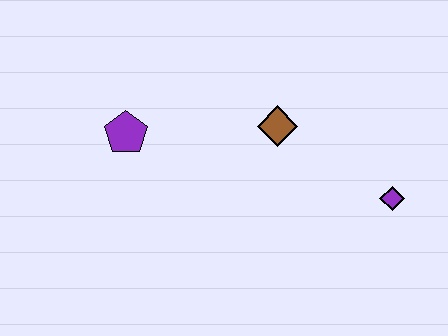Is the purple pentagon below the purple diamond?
No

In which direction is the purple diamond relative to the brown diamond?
The purple diamond is to the right of the brown diamond.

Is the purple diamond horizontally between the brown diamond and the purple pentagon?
No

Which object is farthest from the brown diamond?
The purple pentagon is farthest from the brown diamond.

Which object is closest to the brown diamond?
The purple diamond is closest to the brown diamond.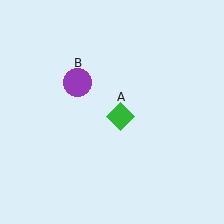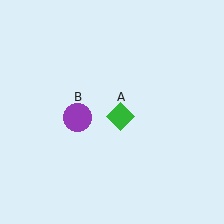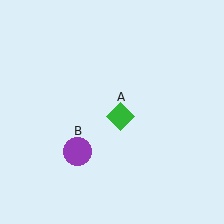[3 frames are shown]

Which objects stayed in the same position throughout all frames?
Green diamond (object A) remained stationary.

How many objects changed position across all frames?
1 object changed position: purple circle (object B).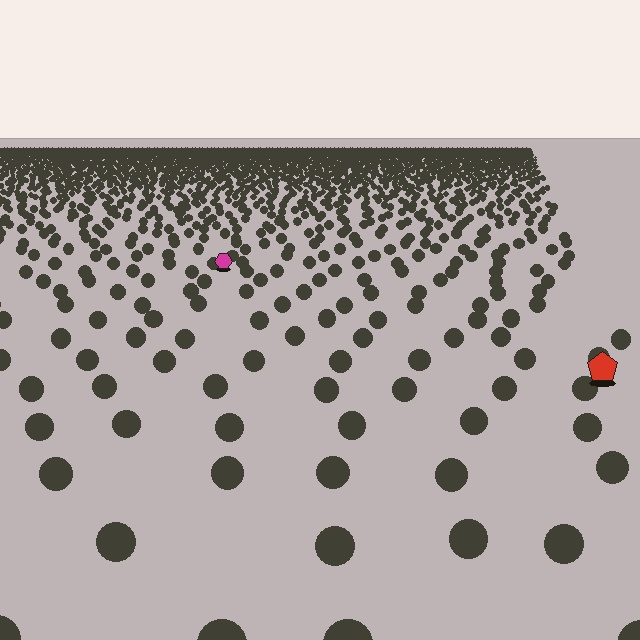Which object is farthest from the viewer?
The magenta hexagon is farthest from the viewer. It appears smaller and the ground texture around it is denser.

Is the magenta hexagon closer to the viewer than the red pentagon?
No. The red pentagon is closer — you can tell from the texture gradient: the ground texture is coarser near it.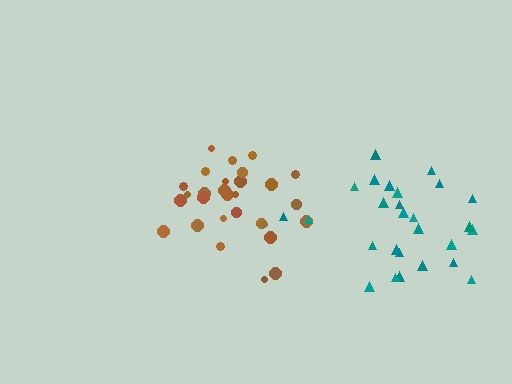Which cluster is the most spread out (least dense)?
Teal.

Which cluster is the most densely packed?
Brown.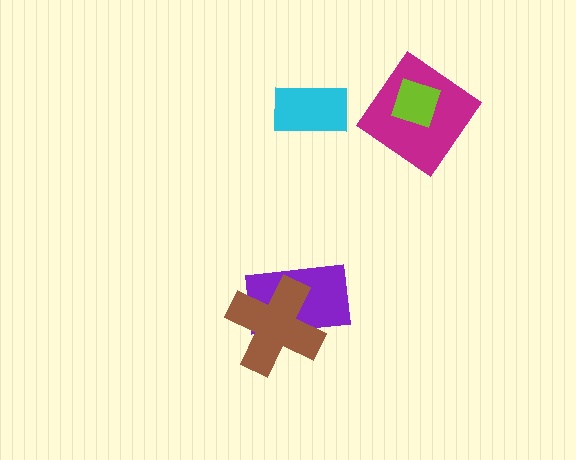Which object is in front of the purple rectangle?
The brown cross is in front of the purple rectangle.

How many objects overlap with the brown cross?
1 object overlaps with the brown cross.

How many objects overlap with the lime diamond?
1 object overlaps with the lime diamond.